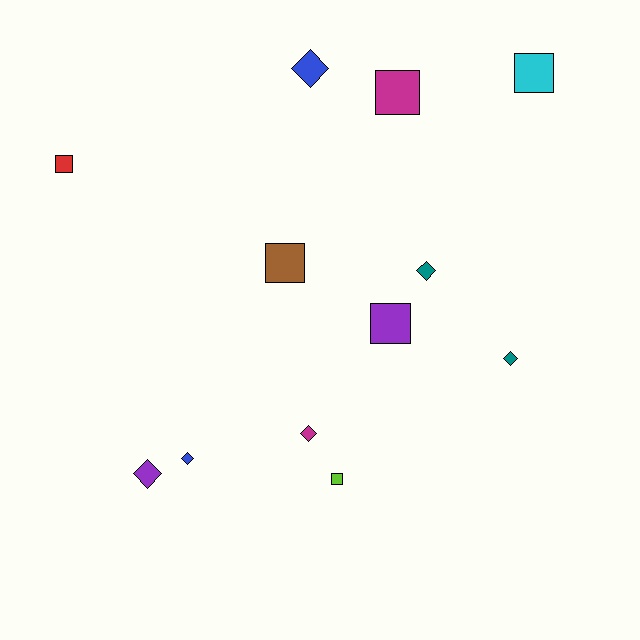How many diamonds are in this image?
There are 6 diamonds.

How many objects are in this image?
There are 12 objects.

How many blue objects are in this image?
There are 2 blue objects.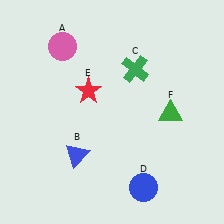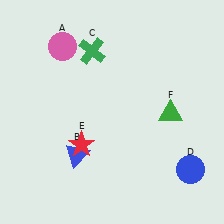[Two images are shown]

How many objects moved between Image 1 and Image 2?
3 objects moved between the two images.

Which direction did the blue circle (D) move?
The blue circle (D) moved right.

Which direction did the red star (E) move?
The red star (E) moved down.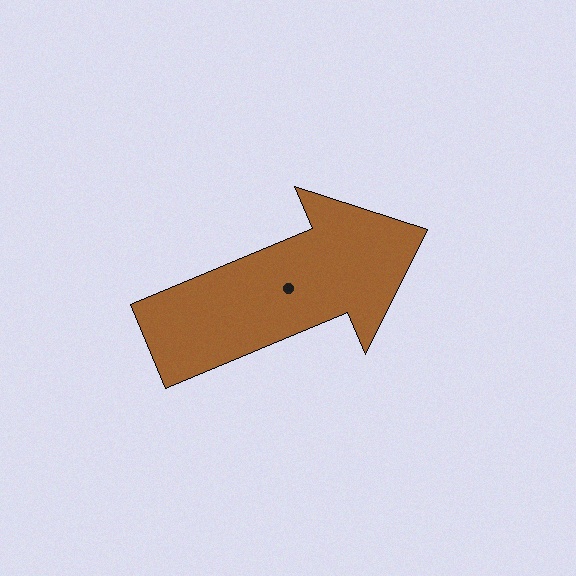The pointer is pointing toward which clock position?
Roughly 2 o'clock.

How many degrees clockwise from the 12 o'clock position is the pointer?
Approximately 67 degrees.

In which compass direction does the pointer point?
Northeast.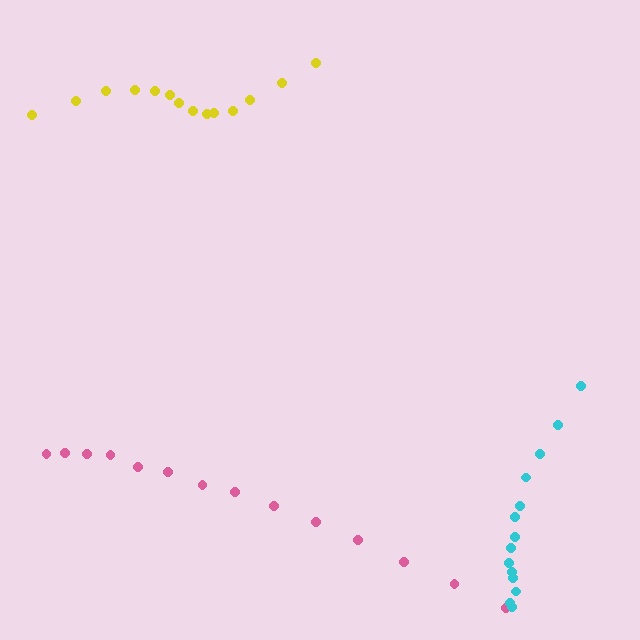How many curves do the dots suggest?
There are 3 distinct paths.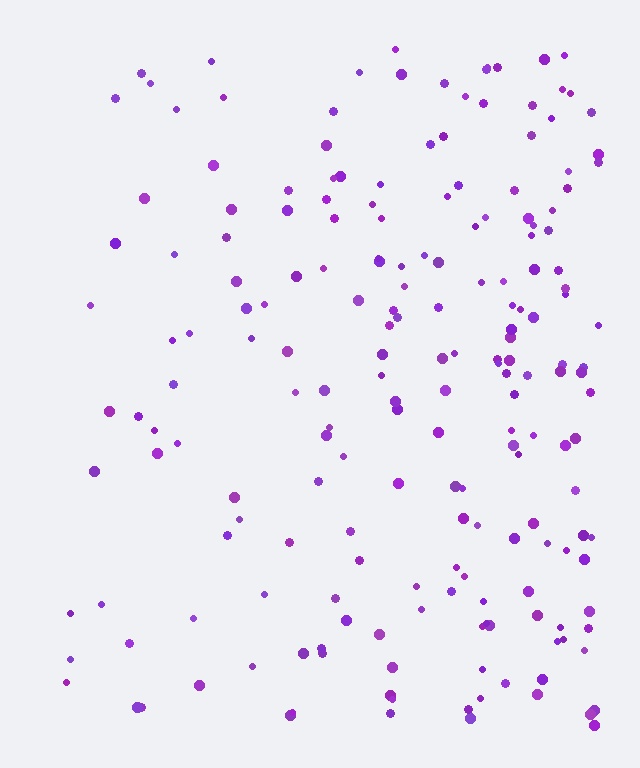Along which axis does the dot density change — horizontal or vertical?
Horizontal.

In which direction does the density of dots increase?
From left to right, with the right side densest.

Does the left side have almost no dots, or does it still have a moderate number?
Still a moderate number, just noticeably fewer than the right.